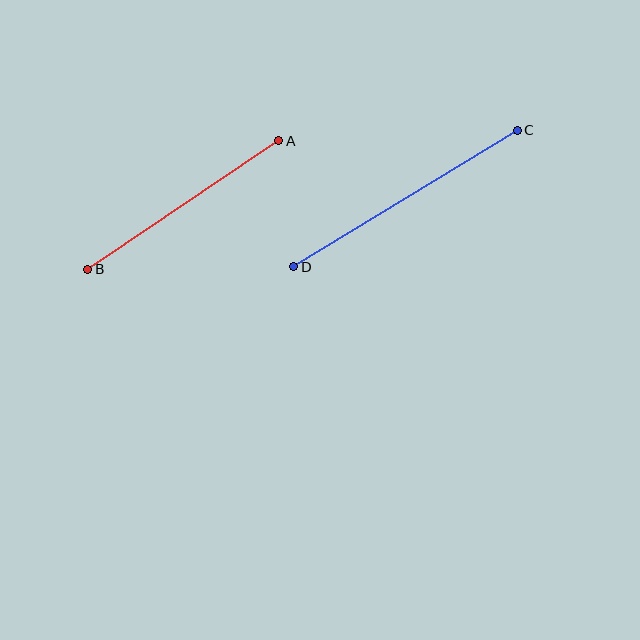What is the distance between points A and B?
The distance is approximately 230 pixels.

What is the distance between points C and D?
The distance is approximately 262 pixels.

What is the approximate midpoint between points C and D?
The midpoint is at approximately (406, 199) pixels.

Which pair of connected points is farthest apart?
Points C and D are farthest apart.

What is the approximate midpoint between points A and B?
The midpoint is at approximately (183, 205) pixels.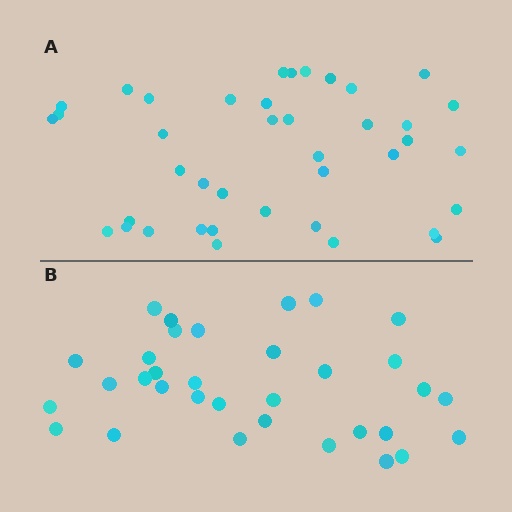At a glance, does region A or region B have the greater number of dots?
Region A (the top region) has more dots.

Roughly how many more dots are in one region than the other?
Region A has roughly 8 or so more dots than region B.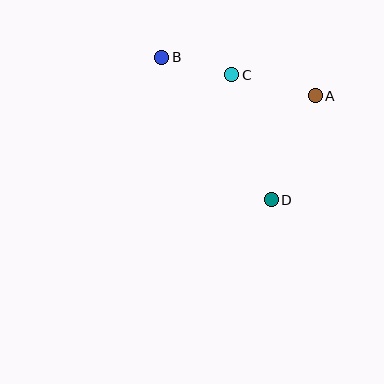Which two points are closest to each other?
Points B and C are closest to each other.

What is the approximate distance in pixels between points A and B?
The distance between A and B is approximately 158 pixels.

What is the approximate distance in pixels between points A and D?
The distance between A and D is approximately 113 pixels.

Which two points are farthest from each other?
Points B and D are farthest from each other.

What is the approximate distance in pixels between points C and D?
The distance between C and D is approximately 131 pixels.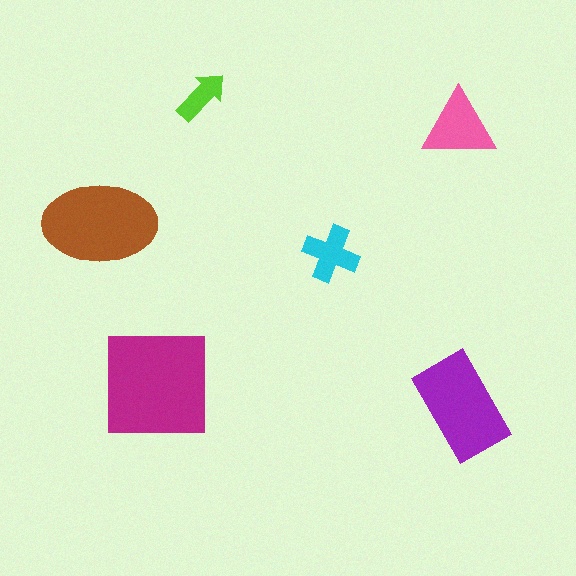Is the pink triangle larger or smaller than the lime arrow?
Larger.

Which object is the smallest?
The lime arrow.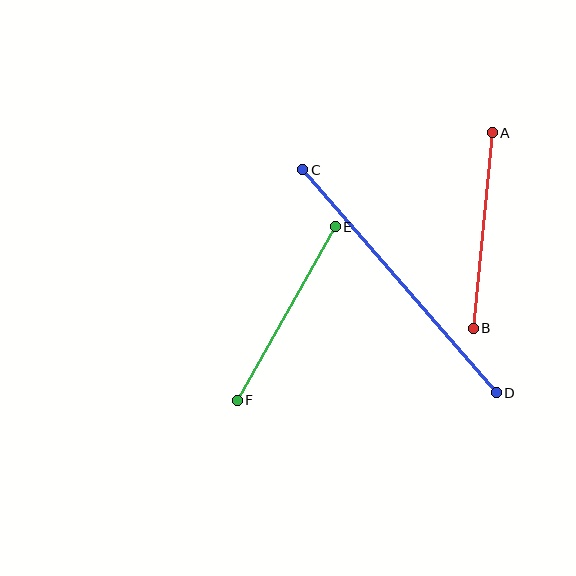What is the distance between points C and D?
The distance is approximately 295 pixels.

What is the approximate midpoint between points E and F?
The midpoint is at approximately (286, 313) pixels.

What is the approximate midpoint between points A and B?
The midpoint is at approximately (483, 231) pixels.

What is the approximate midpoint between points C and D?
The midpoint is at approximately (399, 281) pixels.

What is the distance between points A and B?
The distance is approximately 196 pixels.